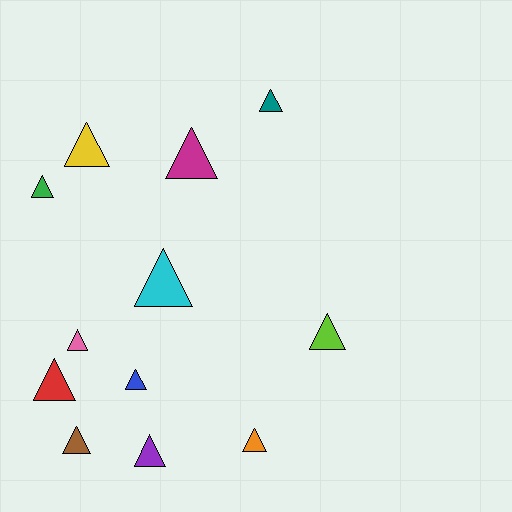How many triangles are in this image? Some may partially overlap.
There are 12 triangles.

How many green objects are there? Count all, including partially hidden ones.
There is 1 green object.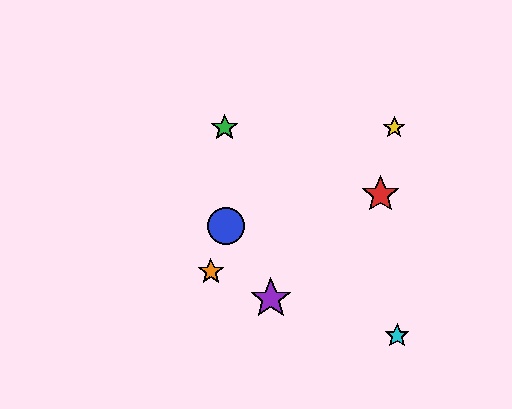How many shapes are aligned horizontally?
2 shapes (the green star, the yellow star) are aligned horizontally.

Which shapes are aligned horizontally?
The green star, the yellow star are aligned horizontally.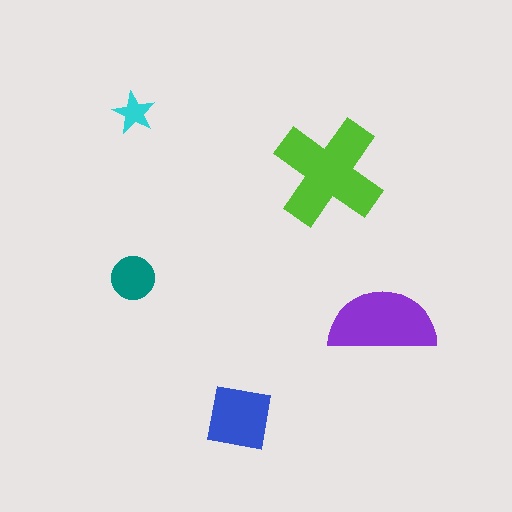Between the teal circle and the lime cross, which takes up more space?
The lime cross.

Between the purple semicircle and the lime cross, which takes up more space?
The lime cross.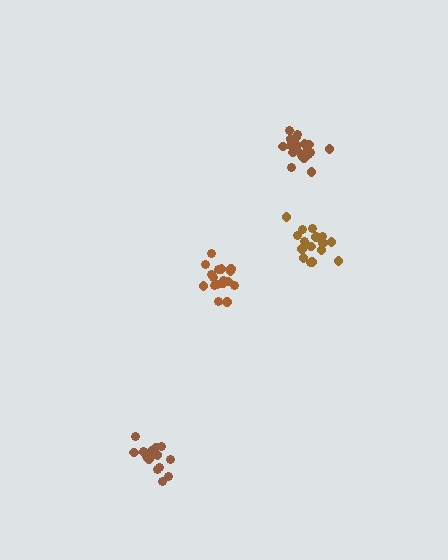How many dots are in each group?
Group 1: 18 dots, Group 2: 16 dots, Group 3: 19 dots, Group 4: 19 dots (72 total).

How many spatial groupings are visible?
There are 4 spatial groupings.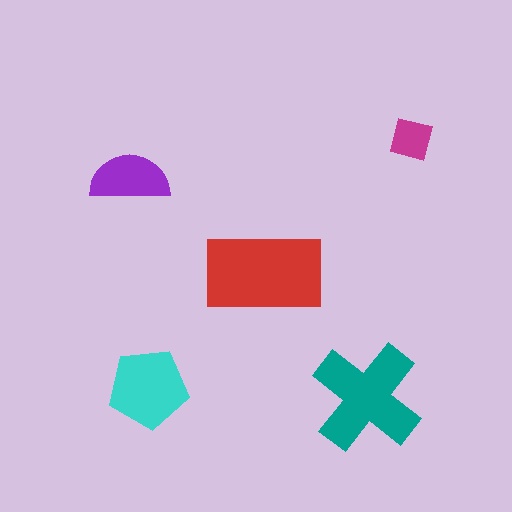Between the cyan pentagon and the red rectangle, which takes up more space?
The red rectangle.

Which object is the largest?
The red rectangle.